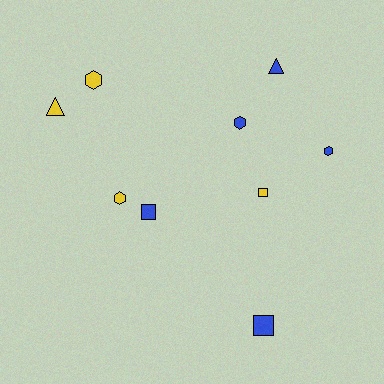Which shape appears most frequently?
Hexagon, with 4 objects.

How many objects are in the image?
There are 9 objects.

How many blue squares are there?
There are 2 blue squares.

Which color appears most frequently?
Blue, with 5 objects.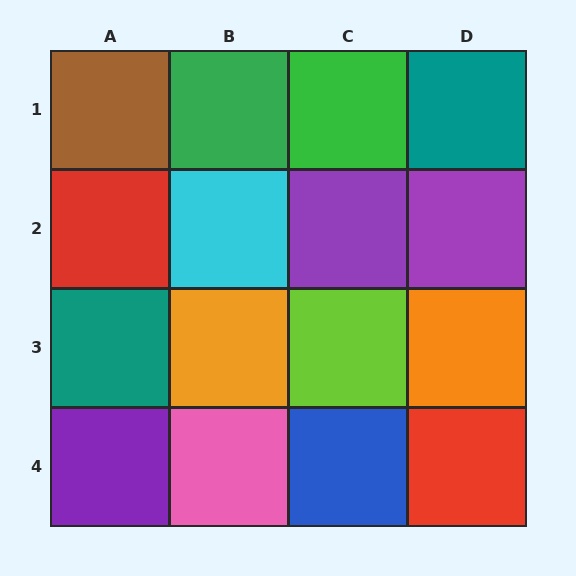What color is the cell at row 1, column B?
Green.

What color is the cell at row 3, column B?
Orange.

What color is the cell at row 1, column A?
Brown.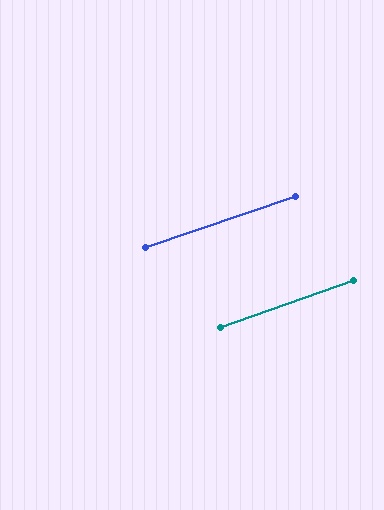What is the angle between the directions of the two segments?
Approximately 1 degree.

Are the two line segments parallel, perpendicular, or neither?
Parallel — their directions differ by only 0.8°.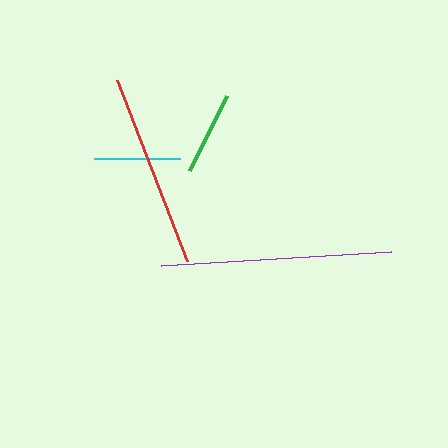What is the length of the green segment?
The green segment is approximately 84 pixels long.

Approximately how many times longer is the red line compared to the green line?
The red line is approximately 2.3 times the length of the green line.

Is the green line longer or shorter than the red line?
The red line is longer than the green line.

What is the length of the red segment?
The red segment is approximately 194 pixels long.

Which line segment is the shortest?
The green line is the shortest at approximately 84 pixels.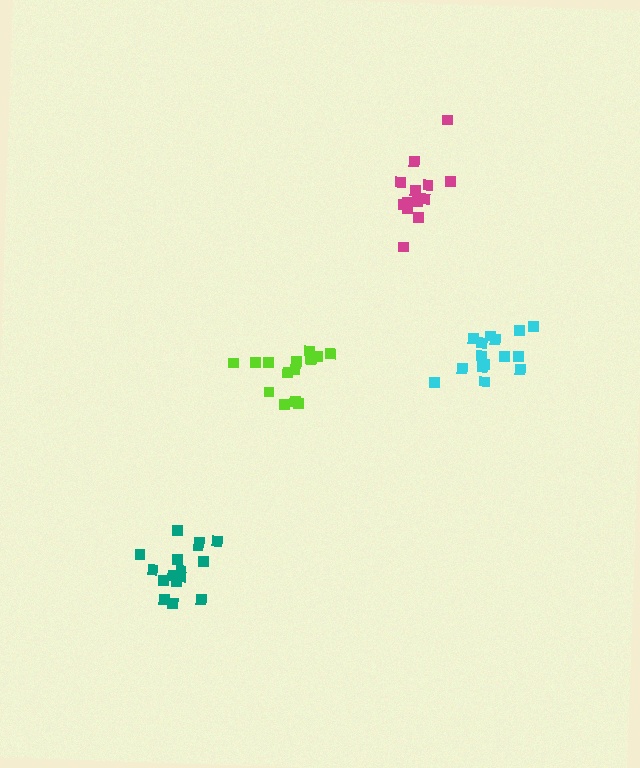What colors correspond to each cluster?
The clusters are colored: teal, magenta, cyan, lime.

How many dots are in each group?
Group 1: 16 dots, Group 2: 13 dots, Group 3: 15 dots, Group 4: 15 dots (59 total).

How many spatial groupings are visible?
There are 4 spatial groupings.